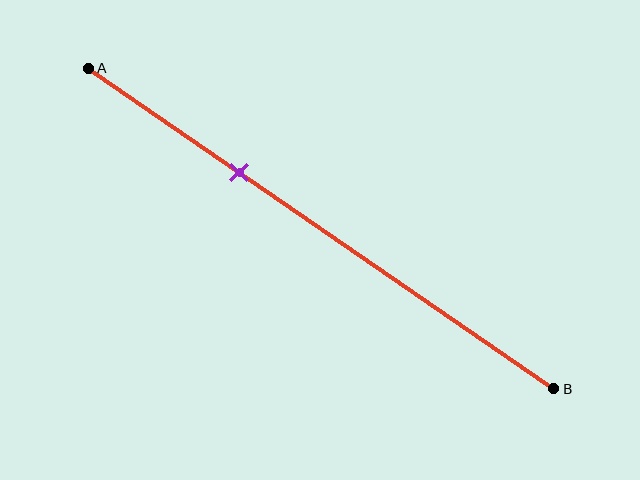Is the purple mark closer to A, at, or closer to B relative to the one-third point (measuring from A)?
The purple mark is approximately at the one-third point of segment AB.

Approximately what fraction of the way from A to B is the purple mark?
The purple mark is approximately 30% of the way from A to B.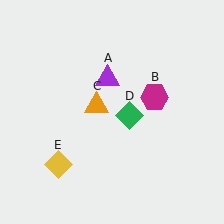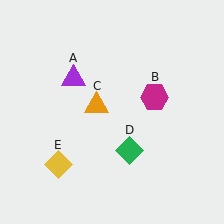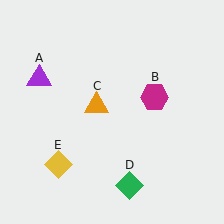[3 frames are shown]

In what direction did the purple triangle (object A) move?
The purple triangle (object A) moved left.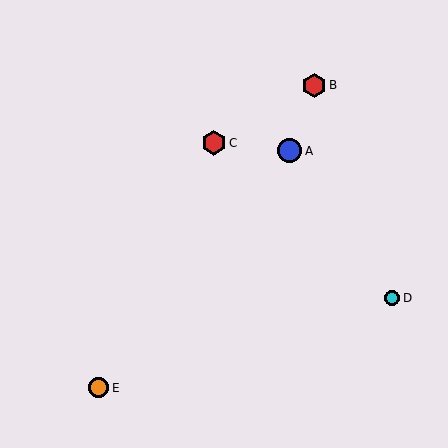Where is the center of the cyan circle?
The center of the cyan circle is at (392, 298).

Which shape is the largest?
The red hexagon (labeled C) is the largest.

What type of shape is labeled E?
Shape E is an orange circle.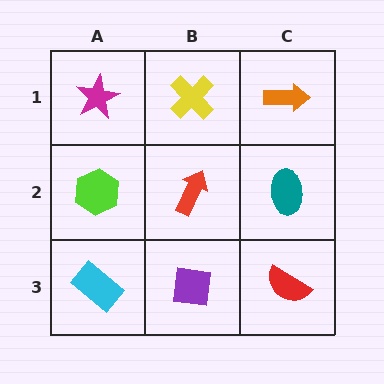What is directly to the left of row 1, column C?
A yellow cross.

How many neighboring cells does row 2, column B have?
4.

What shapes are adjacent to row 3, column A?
A lime hexagon (row 2, column A), a purple square (row 3, column B).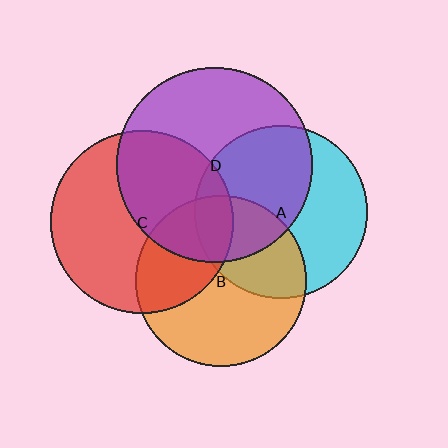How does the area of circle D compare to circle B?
Approximately 1.3 times.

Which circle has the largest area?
Circle D (purple).